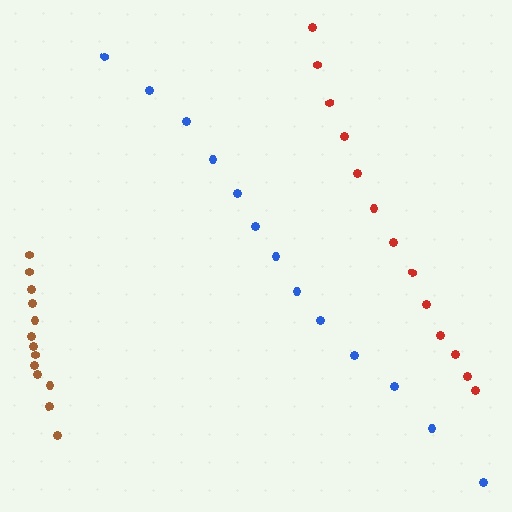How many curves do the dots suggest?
There are 3 distinct paths.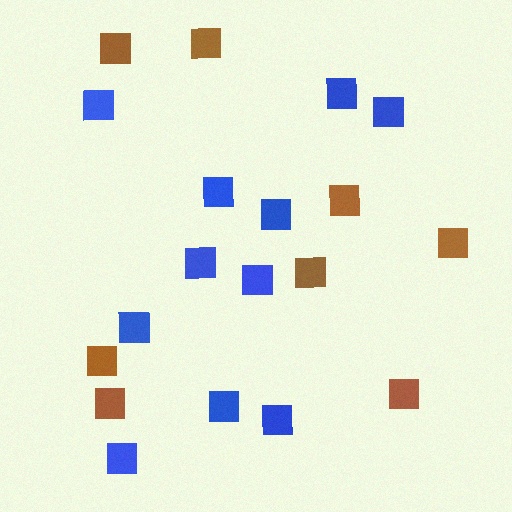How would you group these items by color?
There are 2 groups: one group of blue squares (11) and one group of brown squares (8).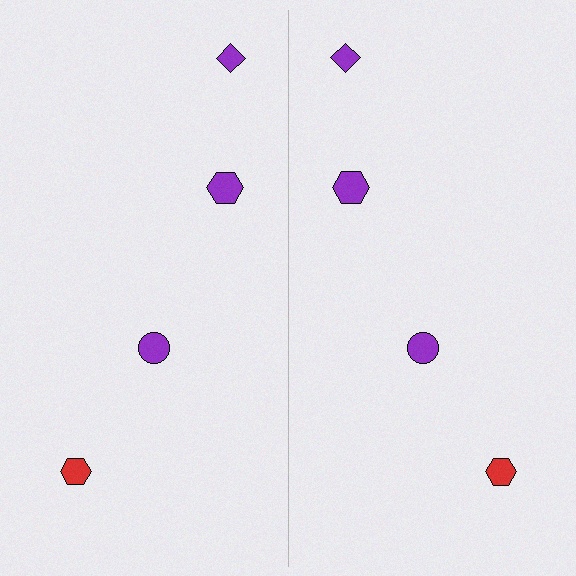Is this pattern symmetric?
Yes, this pattern has bilateral (reflection) symmetry.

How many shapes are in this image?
There are 8 shapes in this image.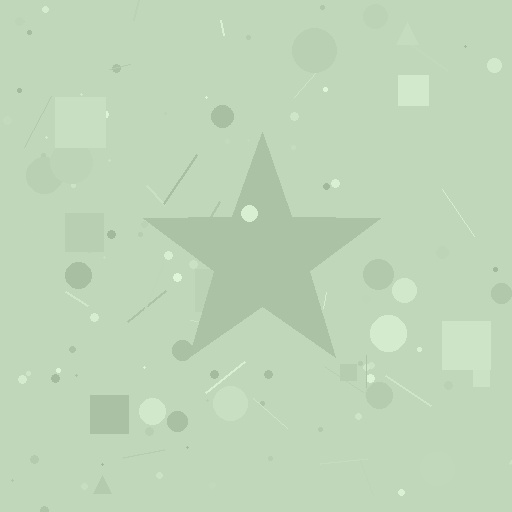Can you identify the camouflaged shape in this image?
The camouflaged shape is a star.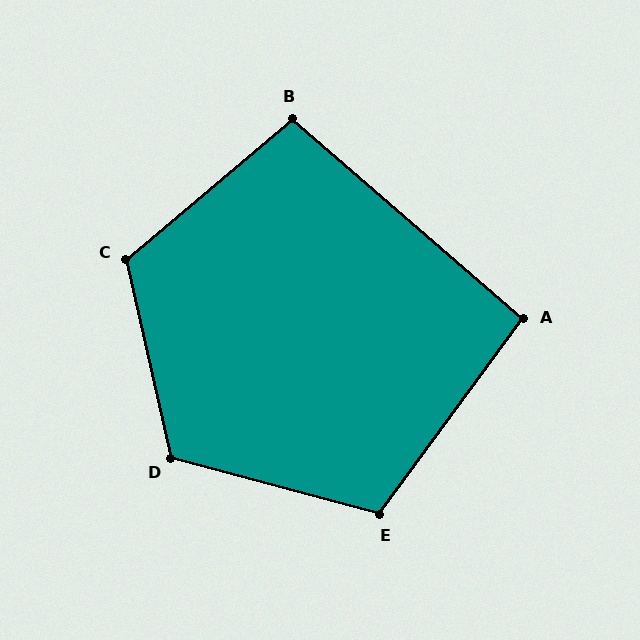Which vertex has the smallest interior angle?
A, at approximately 95 degrees.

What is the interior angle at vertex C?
Approximately 118 degrees (obtuse).